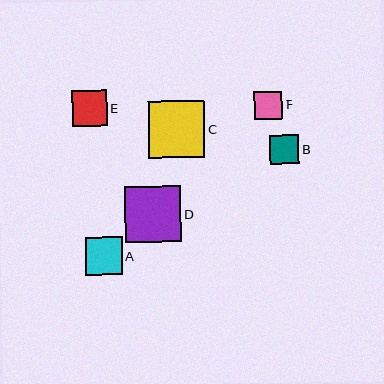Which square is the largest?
Square C is the largest with a size of approximately 57 pixels.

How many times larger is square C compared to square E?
Square C is approximately 1.6 times the size of square E.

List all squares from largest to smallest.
From largest to smallest: C, D, A, E, B, F.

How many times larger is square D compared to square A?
Square D is approximately 1.5 times the size of square A.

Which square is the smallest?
Square F is the smallest with a size of approximately 28 pixels.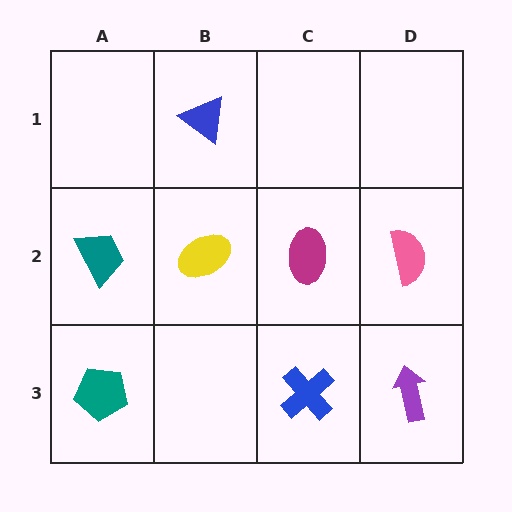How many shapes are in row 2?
4 shapes.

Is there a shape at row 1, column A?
No, that cell is empty.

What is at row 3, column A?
A teal pentagon.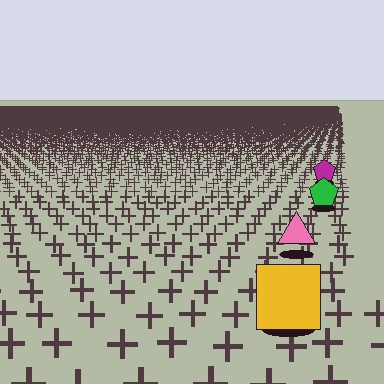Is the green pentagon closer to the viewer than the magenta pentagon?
Yes. The green pentagon is closer — you can tell from the texture gradient: the ground texture is coarser near it.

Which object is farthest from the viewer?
The magenta pentagon is farthest from the viewer. It appears smaller and the ground texture around it is denser.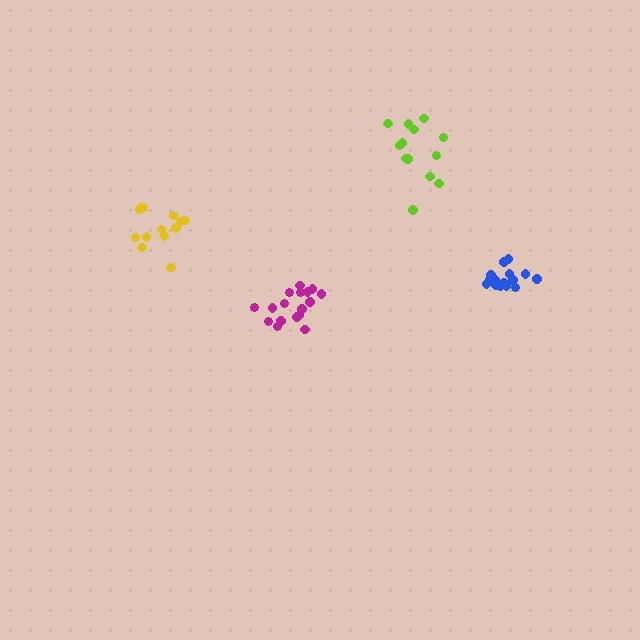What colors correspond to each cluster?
The clusters are colored: yellow, blue, magenta, lime.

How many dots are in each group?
Group 1: 13 dots, Group 2: 15 dots, Group 3: 17 dots, Group 4: 13 dots (58 total).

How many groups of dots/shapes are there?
There are 4 groups.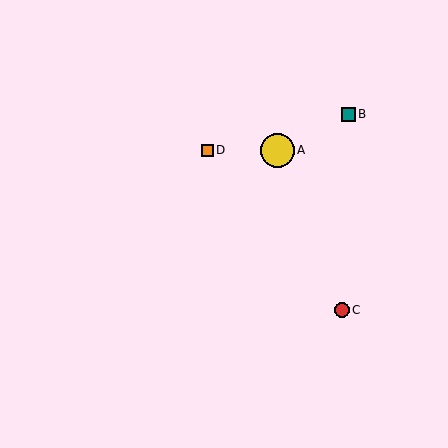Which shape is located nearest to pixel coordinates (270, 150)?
The yellow circle (labeled A) at (277, 150) is nearest to that location.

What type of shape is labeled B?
Shape B is a teal square.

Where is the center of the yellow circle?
The center of the yellow circle is at (277, 150).